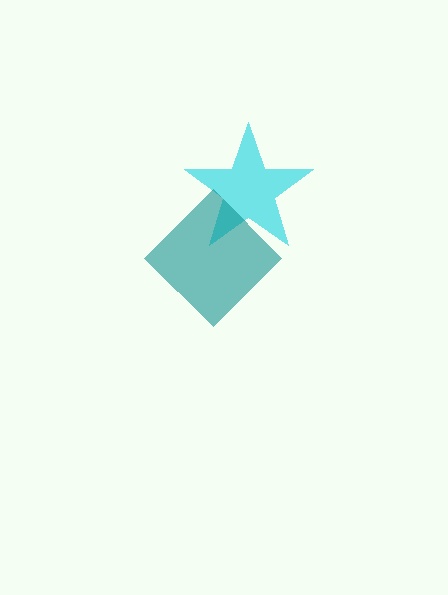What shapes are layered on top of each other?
The layered shapes are: a cyan star, a teal diamond.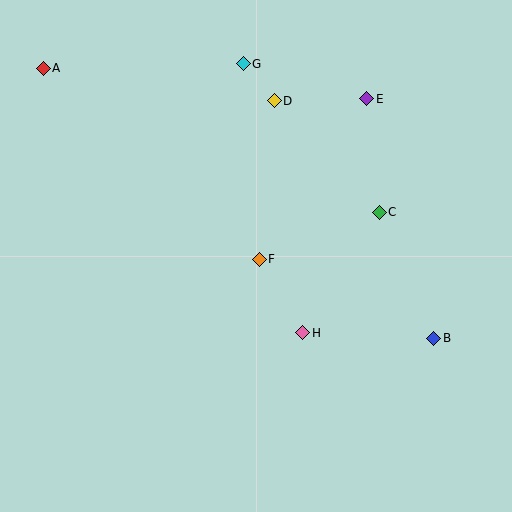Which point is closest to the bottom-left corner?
Point H is closest to the bottom-left corner.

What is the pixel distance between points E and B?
The distance between E and B is 249 pixels.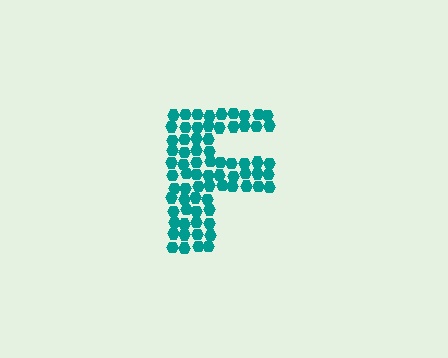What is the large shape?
The large shape is the letter F.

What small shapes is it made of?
It is made of small hexagons.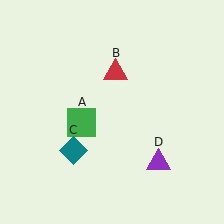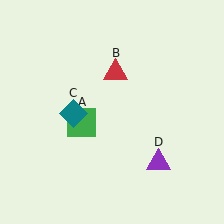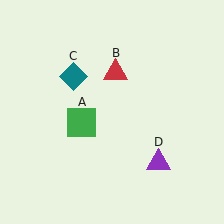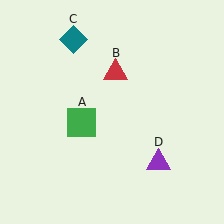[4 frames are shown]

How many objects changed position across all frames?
1 object changed position: teal diamond (object C).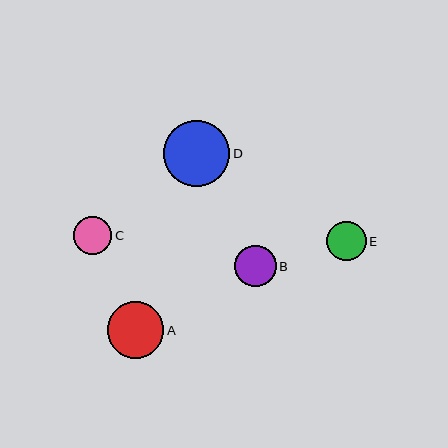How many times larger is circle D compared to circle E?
Circle D is approximately 1.7 times the size of circle E.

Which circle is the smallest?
Circle C is the smallest with a size of approximately 38 pixels.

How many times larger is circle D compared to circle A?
Circle D is approximately 1.2 times the size of circle A.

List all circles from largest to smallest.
From largest to smallest: D, A, B, E, C.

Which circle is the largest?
Circle D is the largest with a size of approximately 67 pixels.